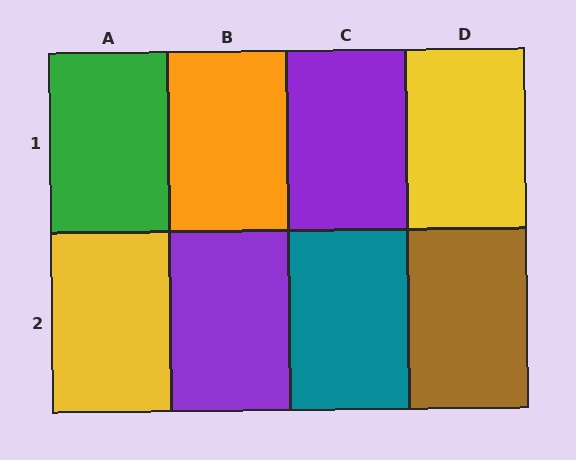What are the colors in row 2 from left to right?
Yellow, purple, teal, brown.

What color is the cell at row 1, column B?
Orange.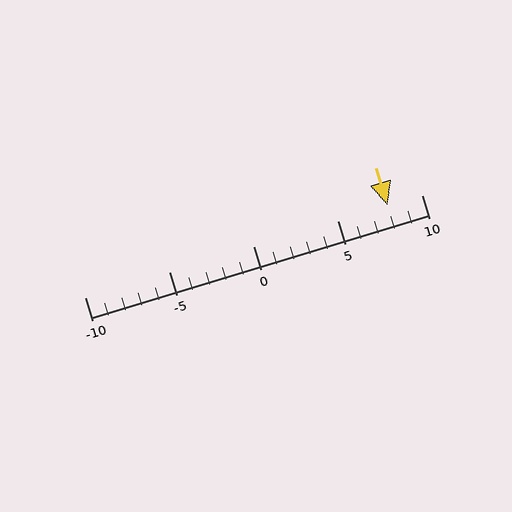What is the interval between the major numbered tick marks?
The major tick marks are spaced 5 units apart.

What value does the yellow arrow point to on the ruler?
The yellow arrow points to approximately 8.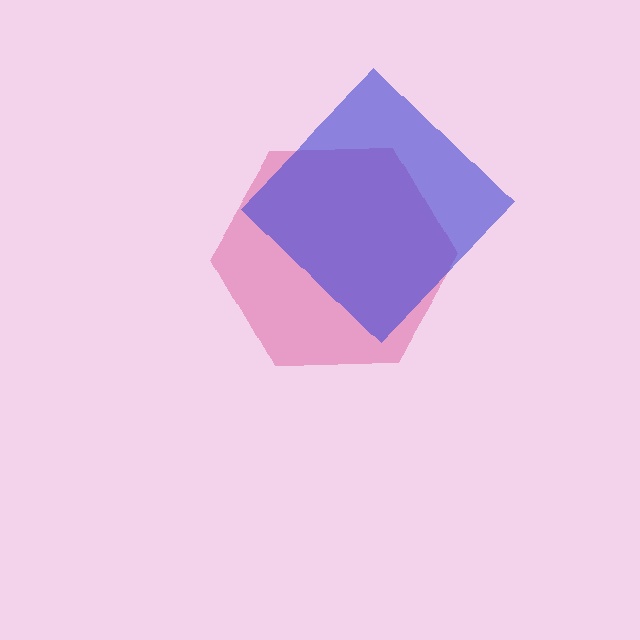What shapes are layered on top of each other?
The layered shapes are: a pink hexagon, a blue diamond.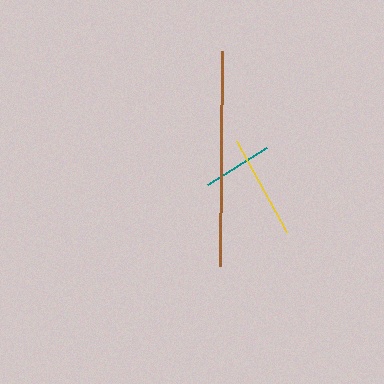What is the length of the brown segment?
The brown segment is approximately 215 pixels long.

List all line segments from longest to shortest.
From longest to shortest: brown, yellow, teal.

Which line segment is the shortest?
The teal line is the shortest at approximately 69 pixels.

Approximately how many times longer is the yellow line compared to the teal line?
The yellow line is approximately 1.5 times the length of the teal line.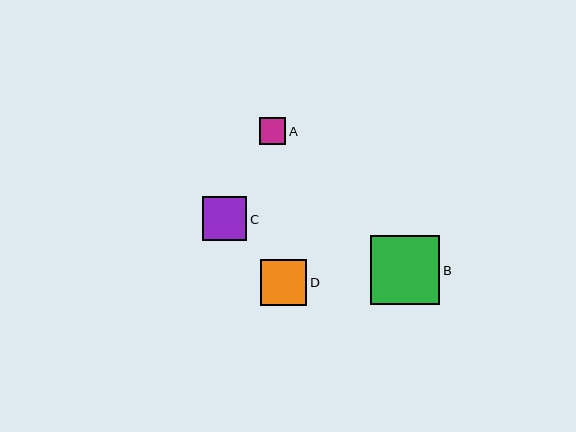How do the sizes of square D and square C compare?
Square D and square C are approximately the same size.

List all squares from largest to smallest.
From largest to smallest: B, D, C, A.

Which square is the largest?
Square B is the largest with a size of approximately 69 pixels.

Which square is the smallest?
Square A is the smallest with a size of approximately 26 pixels.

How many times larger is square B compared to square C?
Square B is approximately 1.6 times the size of square C.